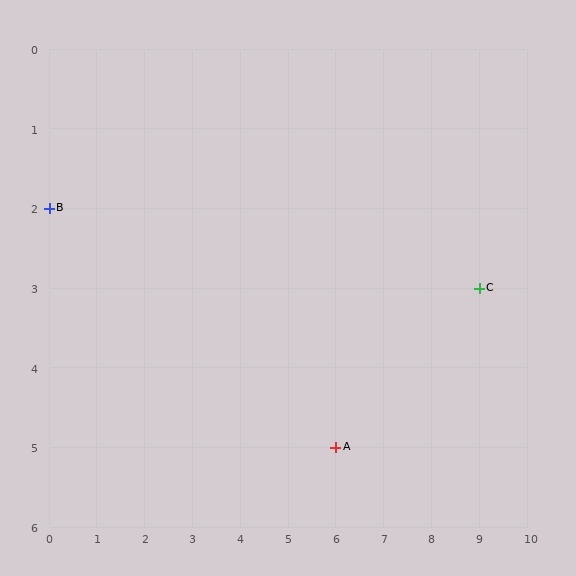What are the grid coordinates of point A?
Point A is at grid coordinates (6, 5).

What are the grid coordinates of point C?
Point C is at grid coordinates (9, 3).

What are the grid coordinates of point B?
Point B is at grid coordinates (0, 2).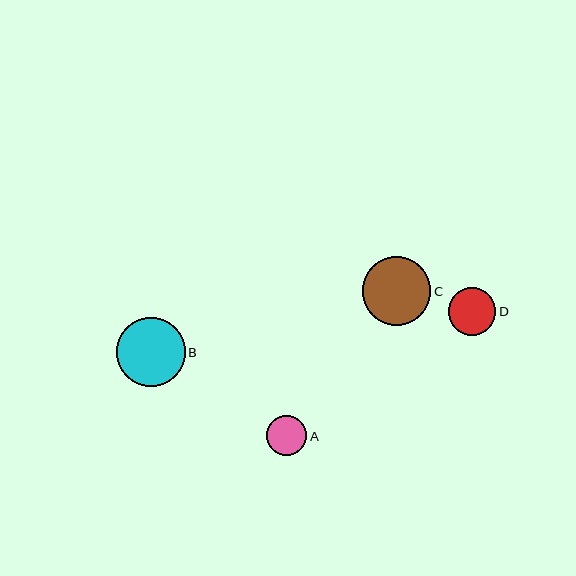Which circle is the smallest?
Circle A is the smallest with a size of approximately 41 pixels.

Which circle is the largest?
Circle B is the largest with a size of approximately 69 pixels.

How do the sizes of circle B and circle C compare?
Circle B and circle C are approximately the same size.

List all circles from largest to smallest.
From largest to smallest: B, C, D, A.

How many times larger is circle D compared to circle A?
Circle D is approximately 1.2 times the size of circle A.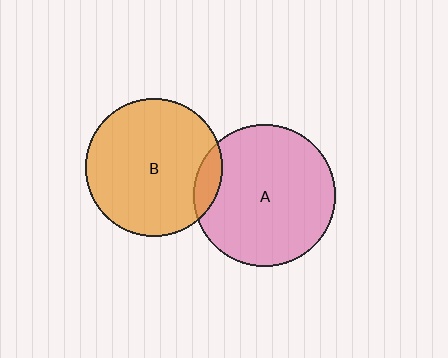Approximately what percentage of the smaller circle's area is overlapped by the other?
Approximately 10%.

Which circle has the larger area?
Circle A (pink).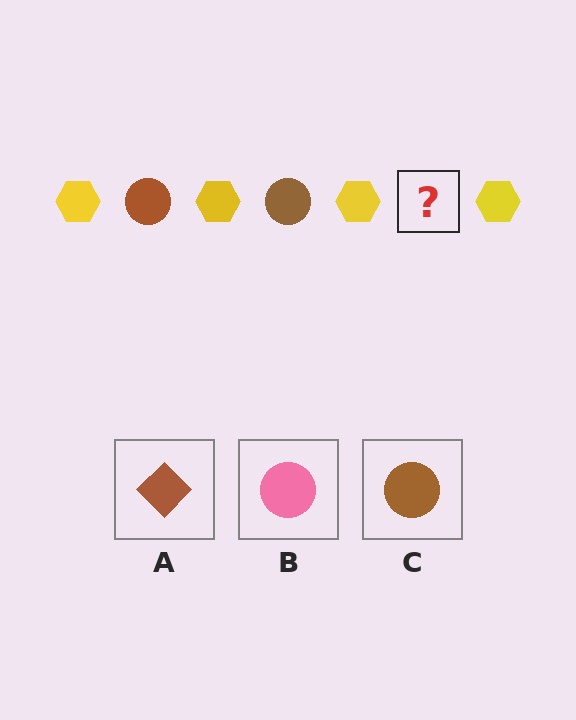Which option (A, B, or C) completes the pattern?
C.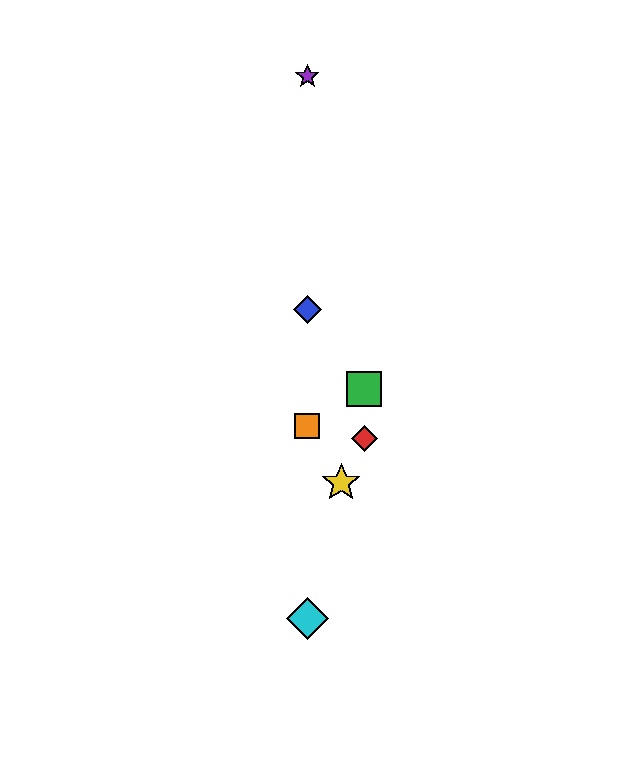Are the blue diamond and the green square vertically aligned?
No, the blue diamond is at x≈307 and the green square is at x≈364.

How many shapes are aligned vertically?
4 shapes (the blue diamond, the purple star, the orange square, the cyan diamond) are aligned vertically.